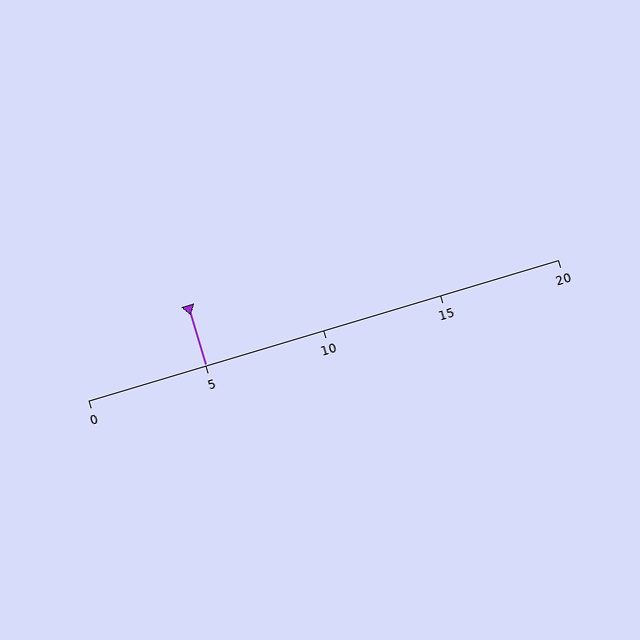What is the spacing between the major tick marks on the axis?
The major ticks are spaced 5 apart.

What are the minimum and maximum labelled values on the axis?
The axis runs from 0 to 20.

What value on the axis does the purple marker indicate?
The marker indicates approximately 5.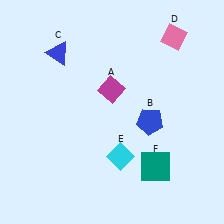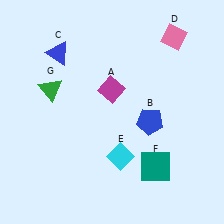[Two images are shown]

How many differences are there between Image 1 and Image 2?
There is 1 difference between the two images.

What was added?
A green triangle (G) was added in Image 2.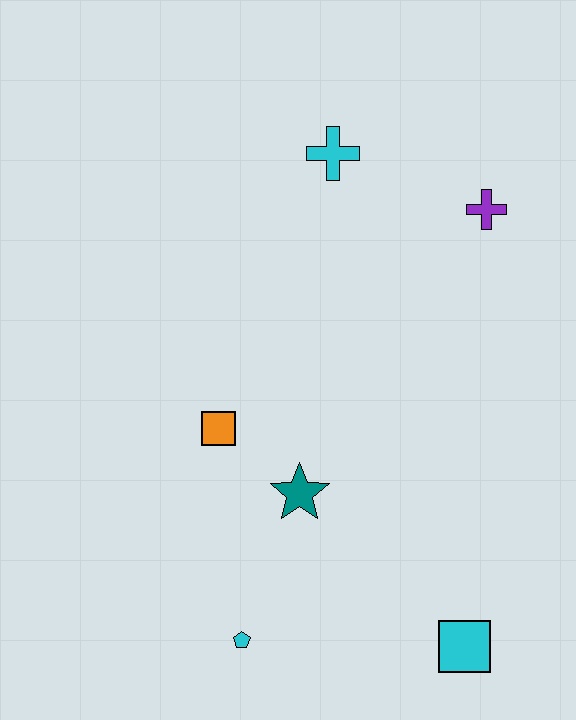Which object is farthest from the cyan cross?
The cyan square is farthest from the cyan cross.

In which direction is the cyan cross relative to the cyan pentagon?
The cyan cross is above the cyan pentagon.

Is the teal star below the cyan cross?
Yes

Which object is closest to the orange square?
The teal star is closest to the orange square.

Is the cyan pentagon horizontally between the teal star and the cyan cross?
No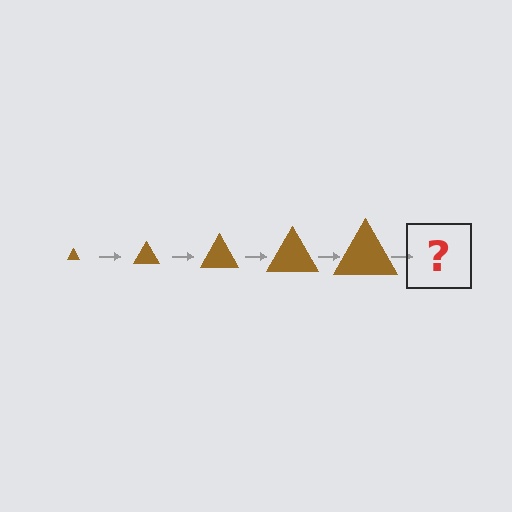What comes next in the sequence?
The next element should be a brown triangle, larger than the previous one.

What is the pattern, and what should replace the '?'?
The pattern is that the triangle gets progressively larger each step. The '?' should be a brown triangle, larger than the previous one.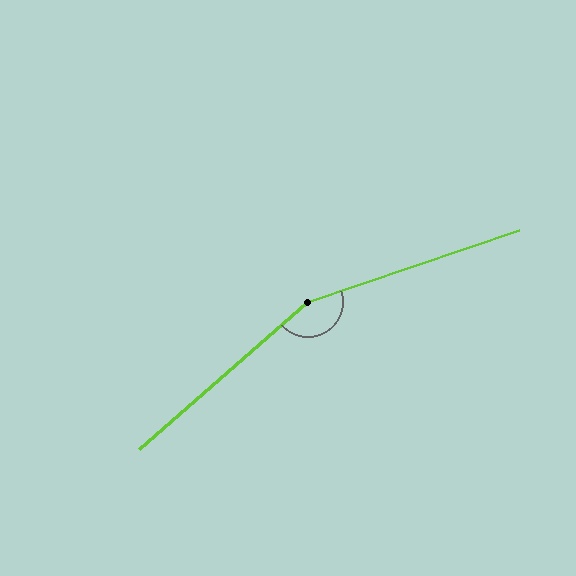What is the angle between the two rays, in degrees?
Approximately 157 degrees.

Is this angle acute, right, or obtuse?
It is obtuse.